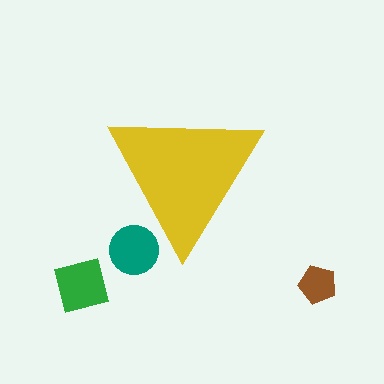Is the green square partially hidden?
No, the green square is fully visible.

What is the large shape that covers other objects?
A yellow triangle.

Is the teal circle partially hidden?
Yes, the teal circle is partially hidden behind the yellow triangle.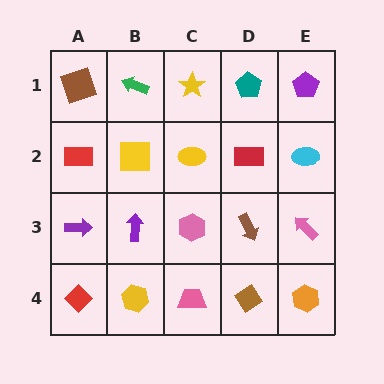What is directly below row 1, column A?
A red rectangle.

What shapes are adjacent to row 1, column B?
A yellow square (row 2, column B), a brown square (row 1, column A), a yellow star (row 1, column C).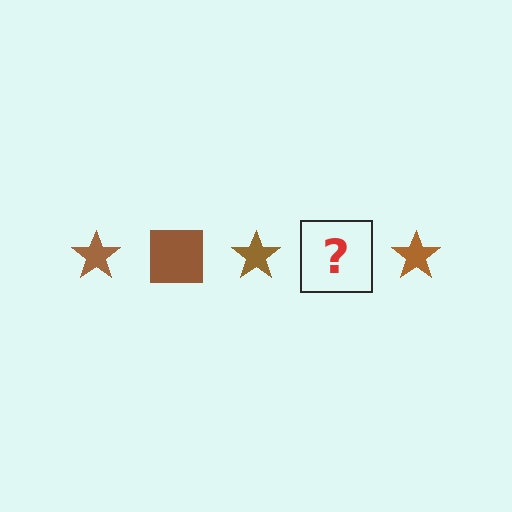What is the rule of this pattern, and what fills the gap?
The rule is that the pattern cycles through star, square shapes in brown. The gap should be filled with a brown square.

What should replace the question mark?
The question mark should be replaced with a brown square.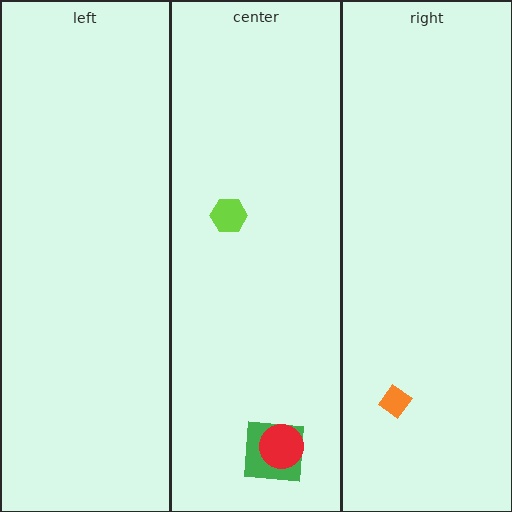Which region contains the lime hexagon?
The center region.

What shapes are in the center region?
The green square, the lime hexagon, the red circle.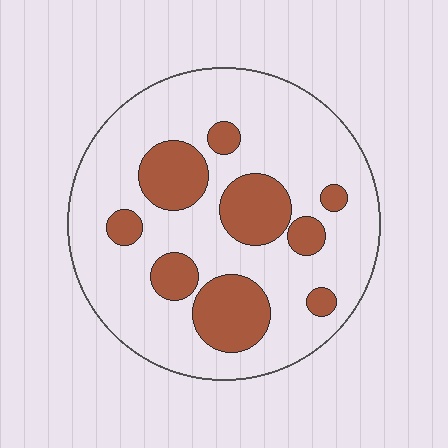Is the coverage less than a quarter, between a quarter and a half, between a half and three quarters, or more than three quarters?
Between a quarter and a half.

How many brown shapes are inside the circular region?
9.